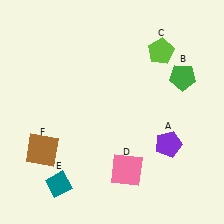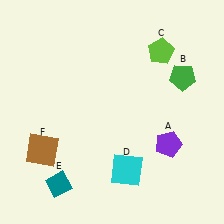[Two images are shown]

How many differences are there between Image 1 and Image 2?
There is 1 difference between the two images.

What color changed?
The square (D) changed from pink in Image 1 to cyan in Image 2.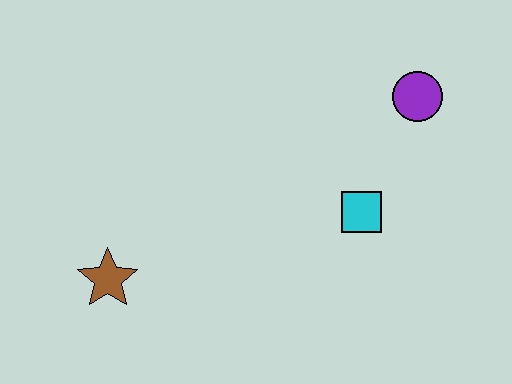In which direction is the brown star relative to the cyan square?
The brown star is to the left of the cyan square.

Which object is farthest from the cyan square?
The brown star is farthest from the cyan square.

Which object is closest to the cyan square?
The purple circle is closest to the cyan square.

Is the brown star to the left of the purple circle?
Yes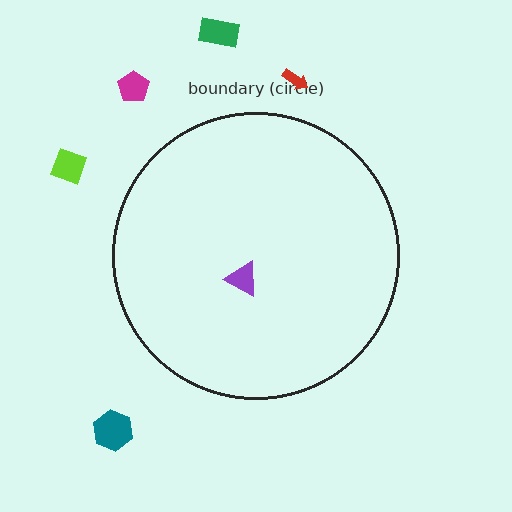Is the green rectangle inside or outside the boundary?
Outside.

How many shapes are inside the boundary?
1 inside, 5 outside.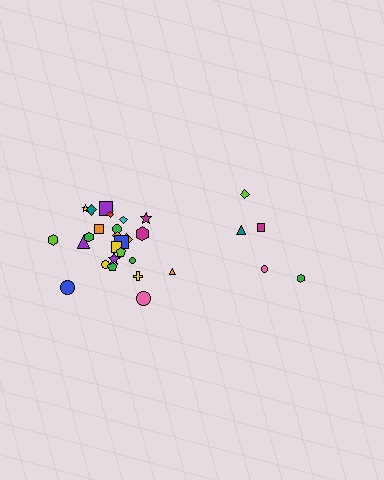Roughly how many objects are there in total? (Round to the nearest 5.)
Roughly 30 objects in total.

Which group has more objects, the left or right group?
The left group.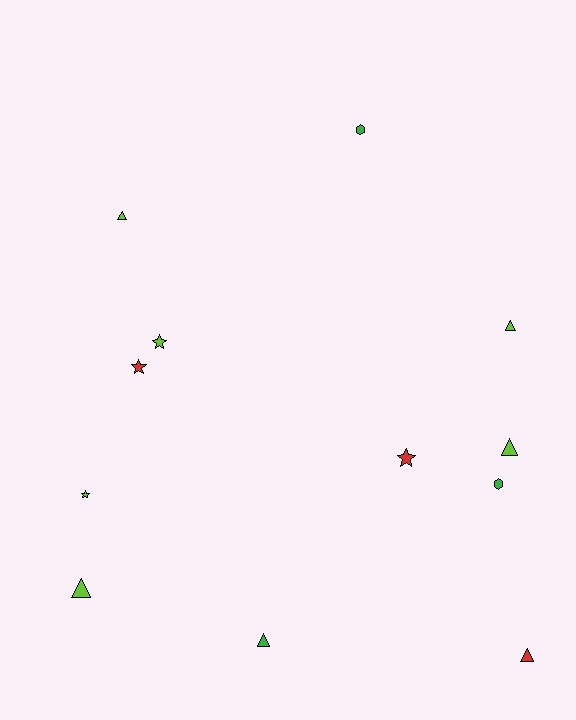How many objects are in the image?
There are 12 objects.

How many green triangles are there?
There is 1 green triangle.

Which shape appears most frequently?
Triangle, with 6 objects.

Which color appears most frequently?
Lime, with 6 objects.